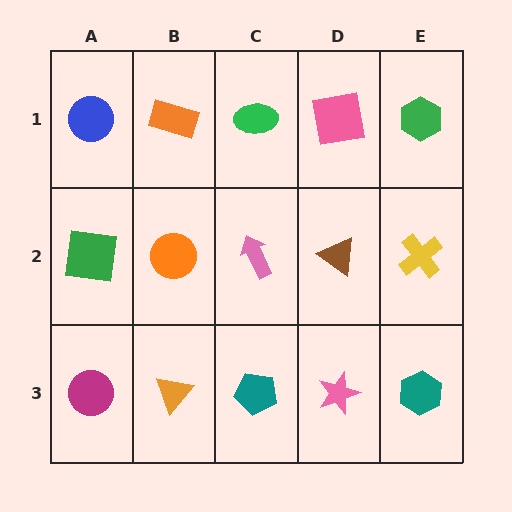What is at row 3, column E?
A teal hexagon.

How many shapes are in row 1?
5 shapes.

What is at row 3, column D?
A pink star.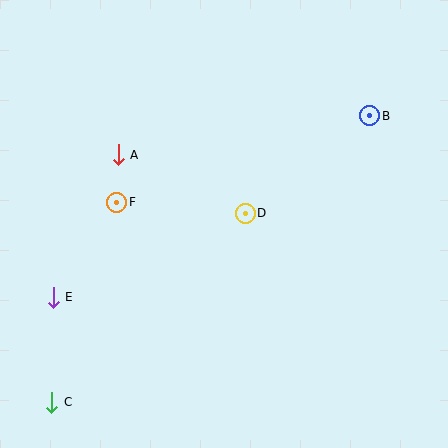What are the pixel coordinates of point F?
Point F is at (117, 202).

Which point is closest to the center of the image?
Point D at (245, 213) is closest to the center.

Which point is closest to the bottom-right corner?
Point D is closest to the bottom-right corner.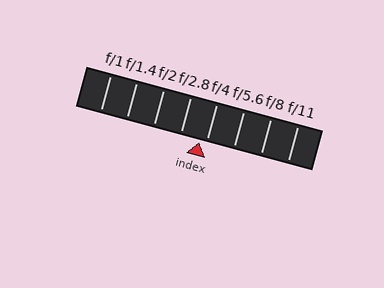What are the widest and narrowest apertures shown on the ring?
The widest aperture shown is f/1 and the narrowest is f/11.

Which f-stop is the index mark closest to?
The index mark is closest to f/4.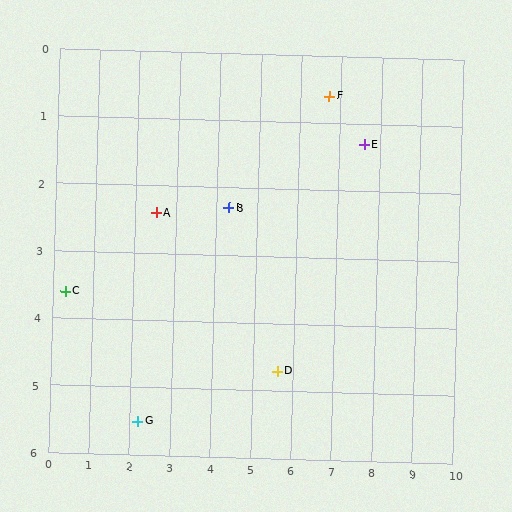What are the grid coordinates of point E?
Point E is at approximately (7.6, 1.3).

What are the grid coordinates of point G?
Point G is at approximately (2.2, 5.5).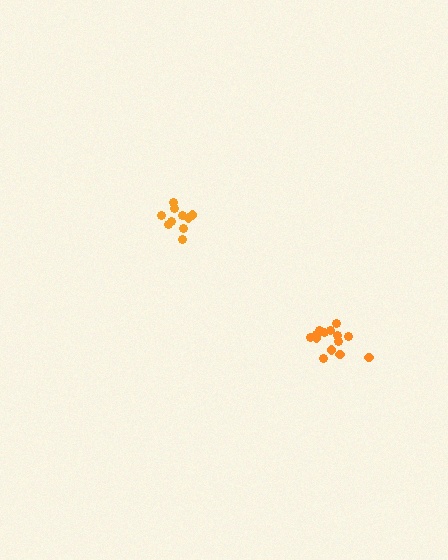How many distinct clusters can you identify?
There are 2 distinct clusters.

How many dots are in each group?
Group 1: 10 dots, Group 2: 14 dots (24 total).